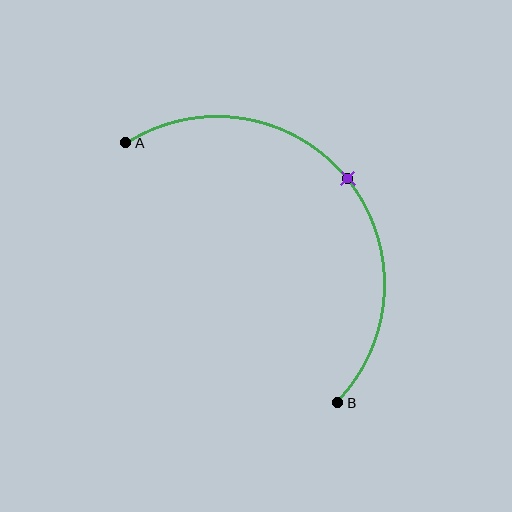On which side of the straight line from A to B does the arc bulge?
The arc bulges above and to the right of the straight line connecting A and B.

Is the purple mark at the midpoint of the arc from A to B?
Yes. The purple mark lies on the arc at equal arc-length from both A and B — it is the arc midpoint.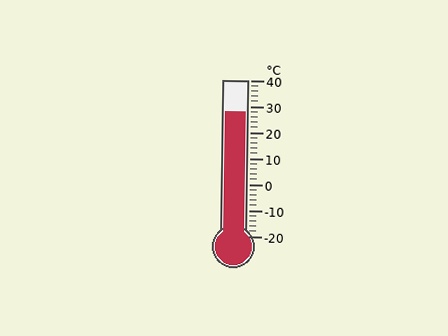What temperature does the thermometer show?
The thermometer shows approximately 28°C.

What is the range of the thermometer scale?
The thermometer scale ranges from -20°C to 40°C.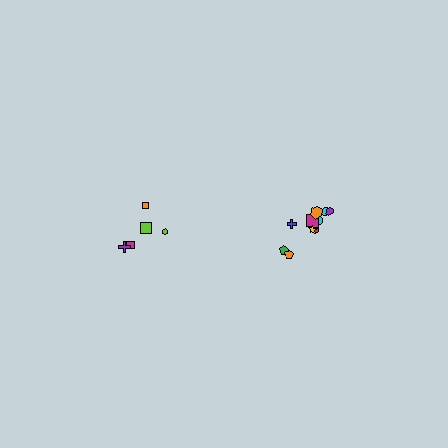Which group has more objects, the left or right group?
The right group.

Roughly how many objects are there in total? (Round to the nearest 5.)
Roughly 15 objects in total.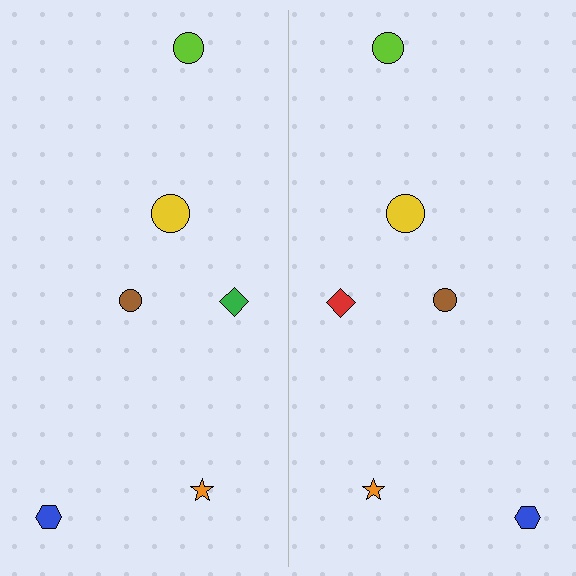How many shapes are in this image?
There are 12 shapes in this image.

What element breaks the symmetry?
The red diamond on the right side breaks the symmetry — its mirror counterpart is green.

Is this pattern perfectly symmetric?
No, the pattern is not perfectly symmetric. The red diamond on the right side breaks the symmetry — its mirror counterpart is green.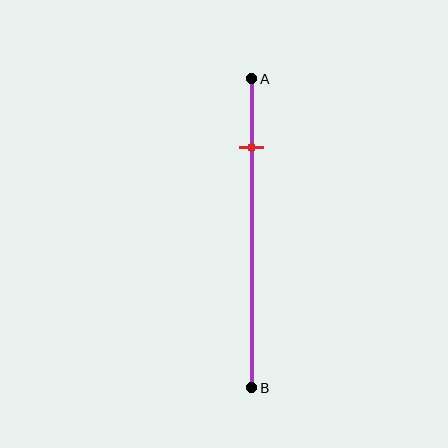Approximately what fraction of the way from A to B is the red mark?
The red mark is approximately 20% of the way from A to B.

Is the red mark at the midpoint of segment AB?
No, the mark is at about 20% from A, not at the 50% midpoint.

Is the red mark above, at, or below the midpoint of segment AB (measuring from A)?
The red mark is above the midpoint of segment AB.